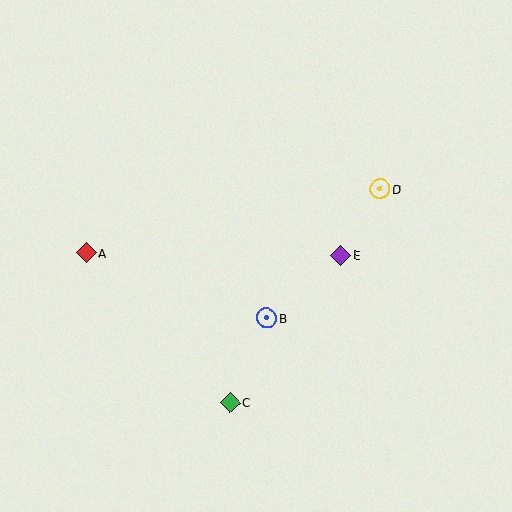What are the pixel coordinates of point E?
Point E is at (341, 255).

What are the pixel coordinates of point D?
Point D is at (380, 189).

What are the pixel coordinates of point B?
Point B is at (266, 318).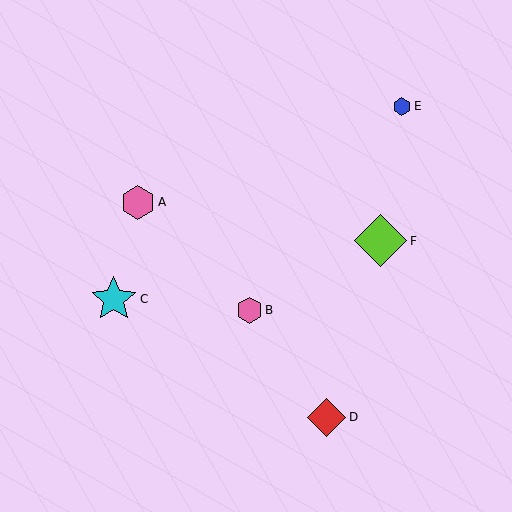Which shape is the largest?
The lime diamond (labeled F) is the largest.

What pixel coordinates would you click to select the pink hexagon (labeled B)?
Click at (249, 310) to select the pink hexagon B.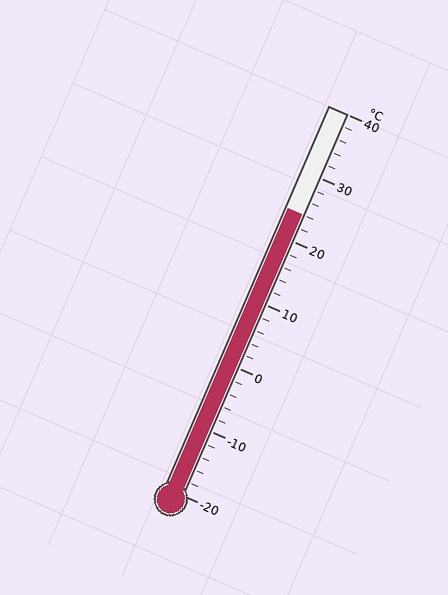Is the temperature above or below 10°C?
The temperature is above 10°C.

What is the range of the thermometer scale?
The thermometer scale ranges from -20°C to 40°C.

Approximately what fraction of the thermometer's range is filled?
The thermometer is filled to approximately 75% of its range.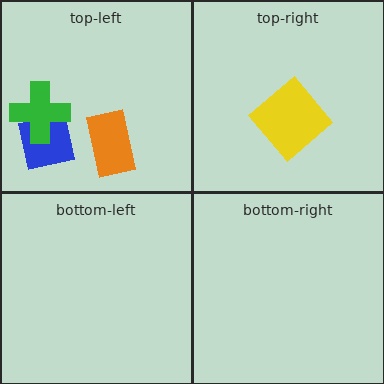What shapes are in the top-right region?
The yellow diamond.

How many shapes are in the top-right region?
1.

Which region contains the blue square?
The top-left region.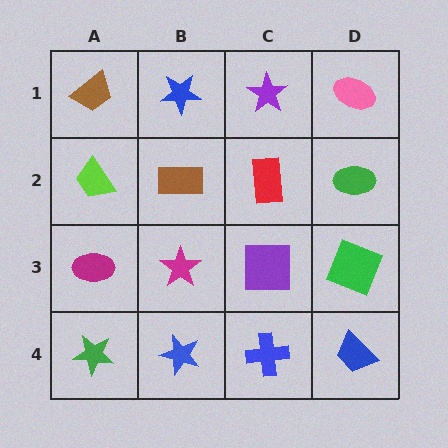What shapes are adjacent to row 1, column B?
A brown rectangle (row 2, column B), a brown trapezoid (row 1, column A), a purple star (row 1, column C).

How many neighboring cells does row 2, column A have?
3.